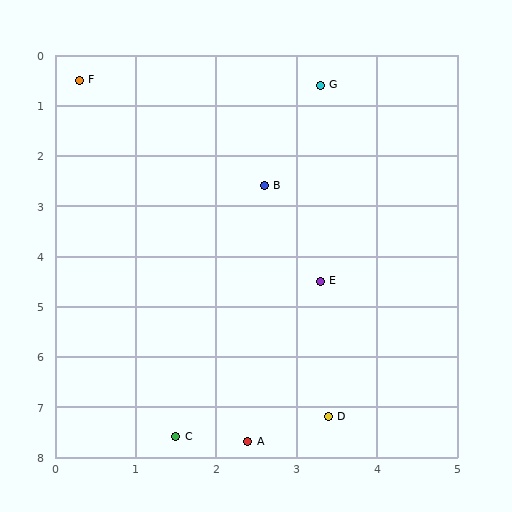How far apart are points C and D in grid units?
Points C and D are about 1.9 grid units apart.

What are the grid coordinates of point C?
Point C is at approximately (1.5, 7.6).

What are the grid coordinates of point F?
Point F is at approximately (0.3, 0.5).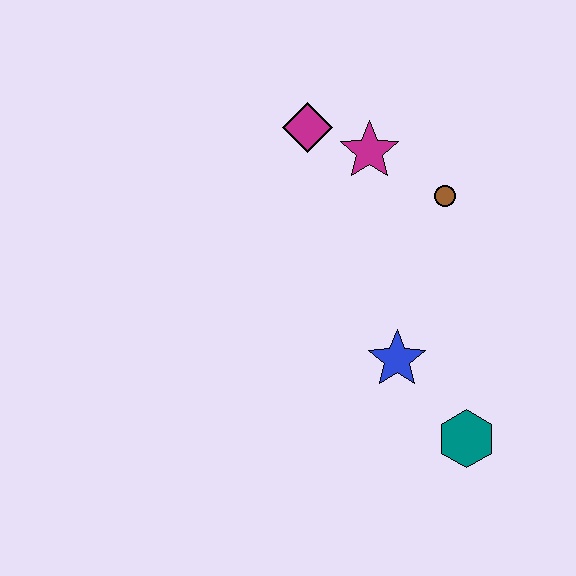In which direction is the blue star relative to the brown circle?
The blue star is below the brown circle.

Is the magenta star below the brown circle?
No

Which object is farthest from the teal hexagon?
The magenta diamond is farthest from the teal hexagon.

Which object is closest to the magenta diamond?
The magenta star is closest to the magenta diamond.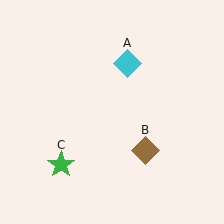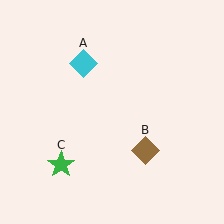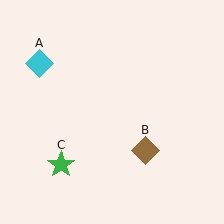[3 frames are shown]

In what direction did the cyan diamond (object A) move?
The cyan diamond (object A) moved left.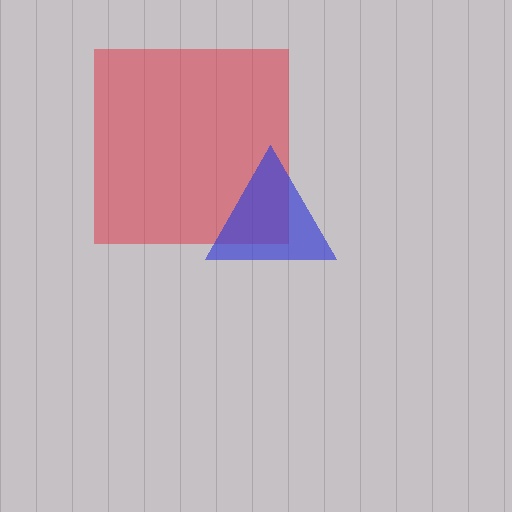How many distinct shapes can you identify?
There are 2 distinct shapes: a red square, a blue triangle.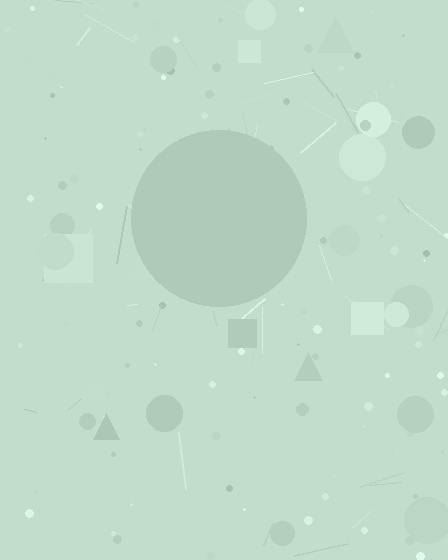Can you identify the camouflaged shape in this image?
The camouflaged shape is a circle.